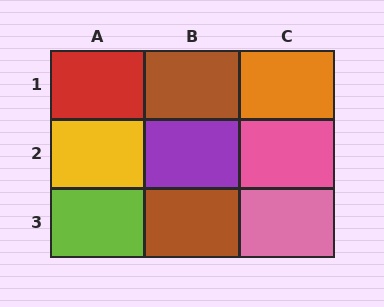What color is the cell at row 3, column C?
Pink.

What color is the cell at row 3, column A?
Lime.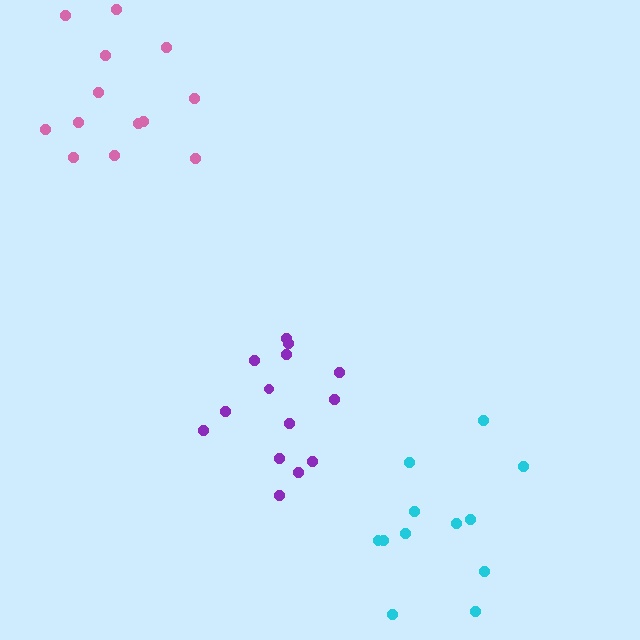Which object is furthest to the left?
The pink cluster is leftmost.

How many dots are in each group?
Group 1: 12 dots, Group 2: 14 dots, Group 3: 13 dots (39 total).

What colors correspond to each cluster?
The clusters are colored: cyan, purple, pink.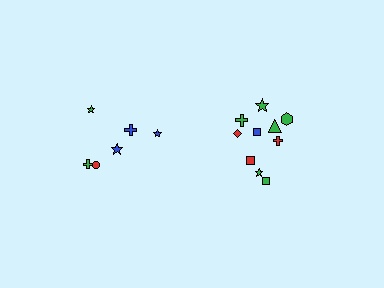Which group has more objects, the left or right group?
The right group.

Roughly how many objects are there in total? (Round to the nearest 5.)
Roughly 15 objects in total.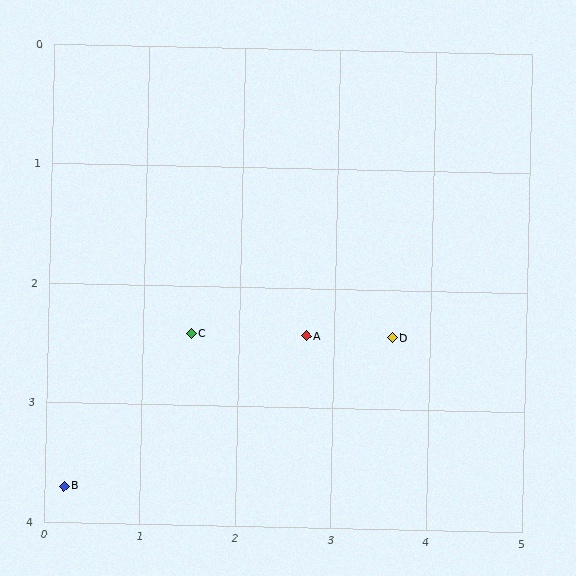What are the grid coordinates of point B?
Point B is at approximately (0.2, 3.7).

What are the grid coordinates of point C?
Point C is at approximately (1.5, 2.4).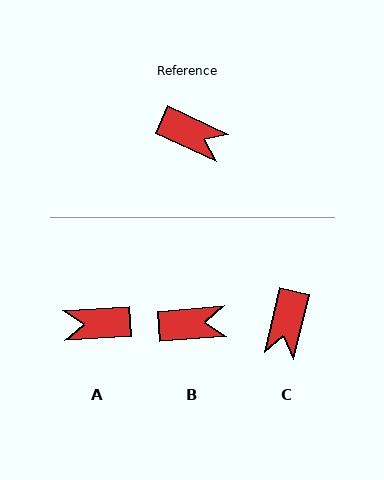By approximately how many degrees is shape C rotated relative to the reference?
Approximately 78 degrees clockwise.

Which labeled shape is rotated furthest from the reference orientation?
A, about 151 degrees away.